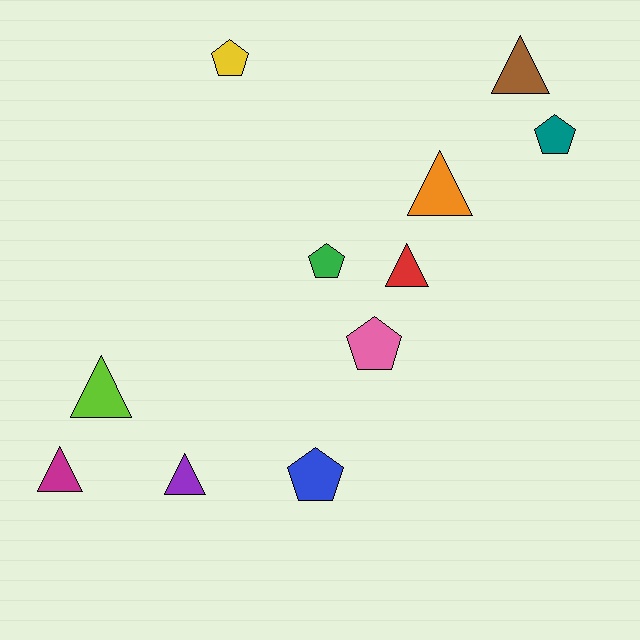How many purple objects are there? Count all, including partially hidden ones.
There is 1 purple object.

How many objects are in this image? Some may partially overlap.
There are 11 objects.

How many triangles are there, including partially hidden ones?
There are 6 triangles.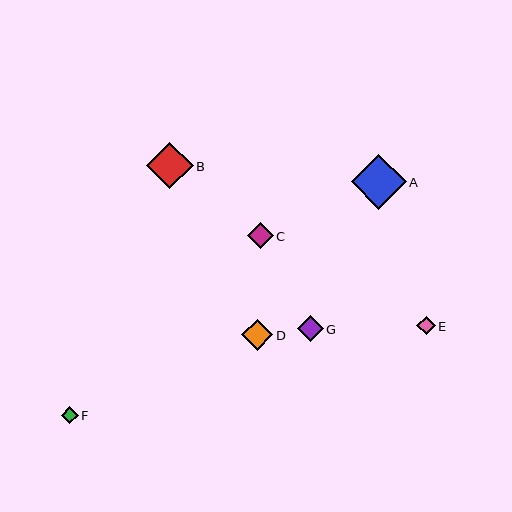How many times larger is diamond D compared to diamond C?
Diamond D is approximately 1.2 times the size of diamond C.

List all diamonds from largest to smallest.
From largest to smallest: A, B, D, C, G, E, F.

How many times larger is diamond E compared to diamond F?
Diamond E is approximately 1.1 times the size of diamond F.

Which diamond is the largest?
Diamond A is the largest with a size of approximately 55 pixels.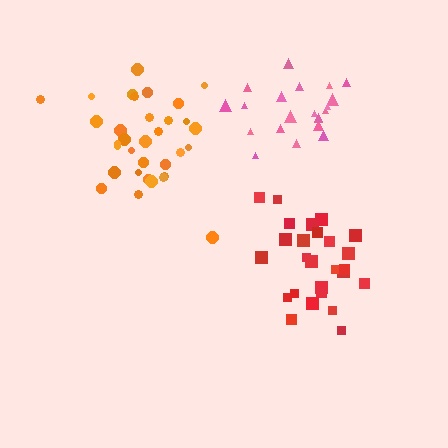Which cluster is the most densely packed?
Pink.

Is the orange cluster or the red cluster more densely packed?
Red.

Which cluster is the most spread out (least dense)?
Orange.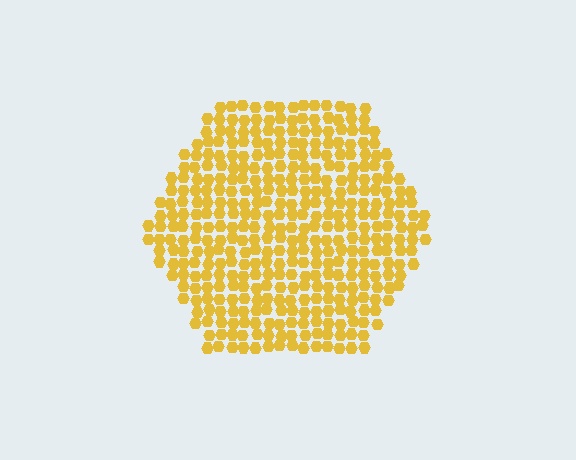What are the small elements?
The small elements are hexagons.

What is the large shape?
The large shape is a hexagon.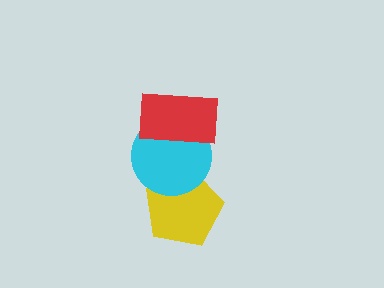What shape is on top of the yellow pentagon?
The cyan circle is on top of the yellow pentagon.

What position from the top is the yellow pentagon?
The yellow pentagon is 3rd from the top.